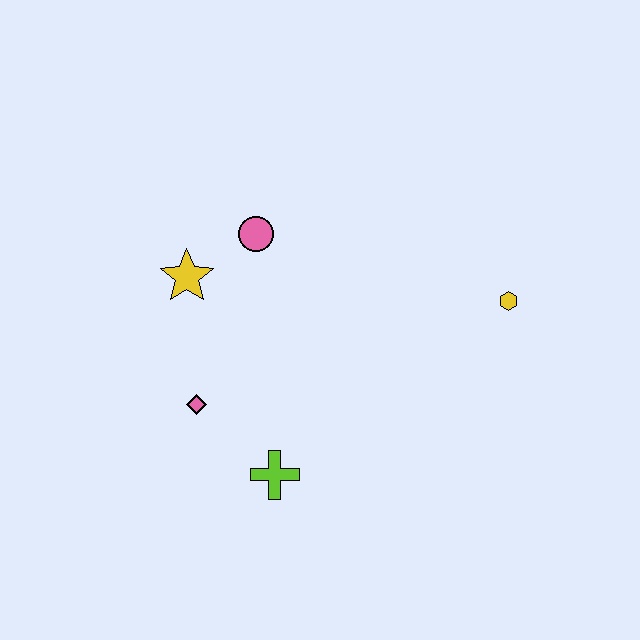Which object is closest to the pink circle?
The yellow star is closest to the pink circle.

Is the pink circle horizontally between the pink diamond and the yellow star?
No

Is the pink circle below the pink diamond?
No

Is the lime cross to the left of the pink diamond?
No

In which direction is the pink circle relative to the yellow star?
The pink circle is to the right of the yellow star.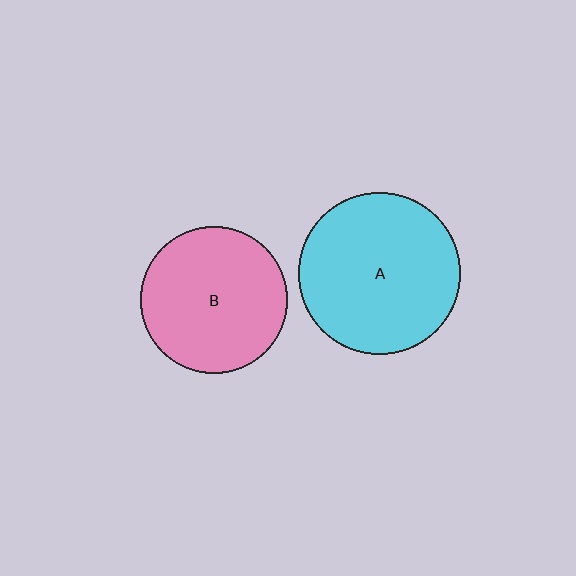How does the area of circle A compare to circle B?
Approximately 1.2 times.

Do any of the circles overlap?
No, none of the circles overlap.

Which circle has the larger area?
Circle A (cyan).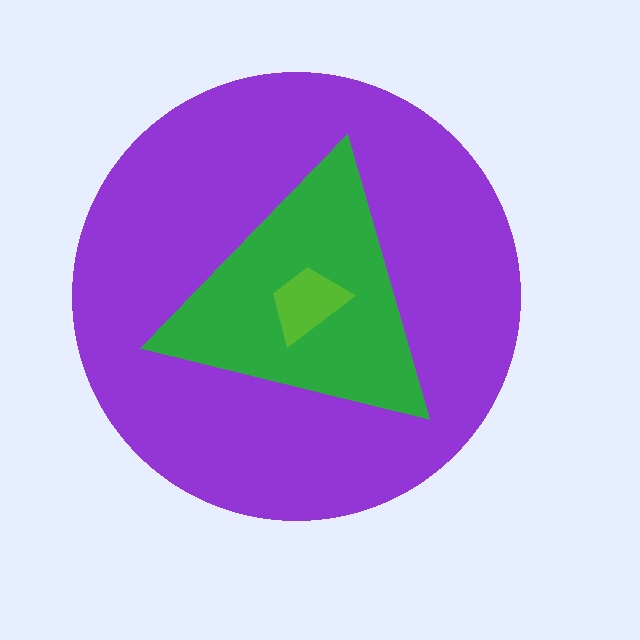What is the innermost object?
The lime trapezoid.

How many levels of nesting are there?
3.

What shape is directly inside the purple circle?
The green triangle.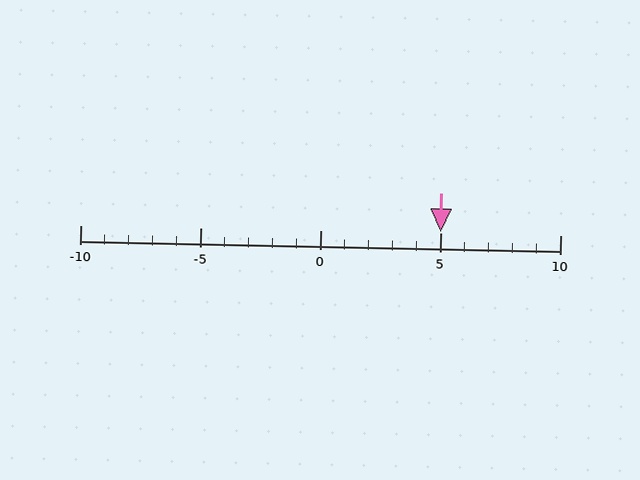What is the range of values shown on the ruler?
The ruler shows values from -10 to 10.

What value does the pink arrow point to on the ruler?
The pink arrow points to approximately 5.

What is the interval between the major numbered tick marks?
The major tick marks are spaced 5 units apart.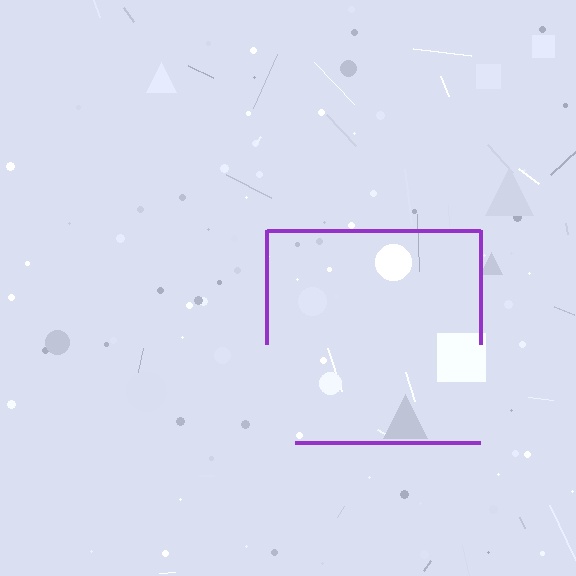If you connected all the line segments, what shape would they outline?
They would outline a square.